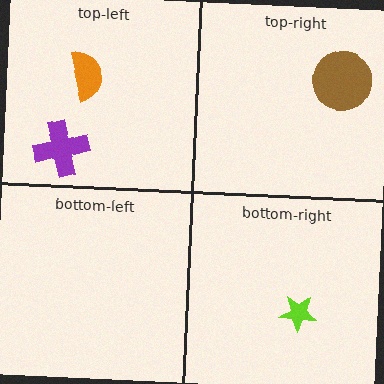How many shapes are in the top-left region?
2.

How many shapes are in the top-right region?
1.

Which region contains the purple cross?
The top-left region.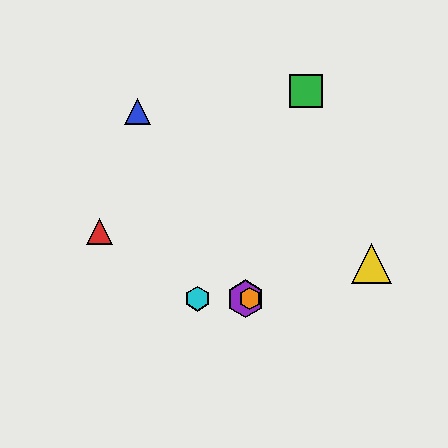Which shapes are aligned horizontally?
The purple hexagon, the orange hexagon, the cyan hexagon are aligned horizontally.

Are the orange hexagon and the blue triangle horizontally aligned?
No, the orange hexagon is at y≈299 and the blue triangle is at y≈111.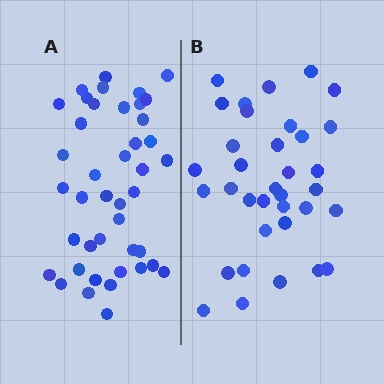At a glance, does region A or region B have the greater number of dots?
Region A (the left region) has more dots.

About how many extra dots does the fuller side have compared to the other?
Region A has roughly 8 or so more dots than region B.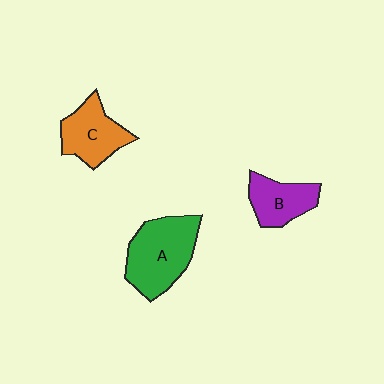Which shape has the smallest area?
Shape B (purple).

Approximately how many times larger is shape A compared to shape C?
Approximately 1.4 times.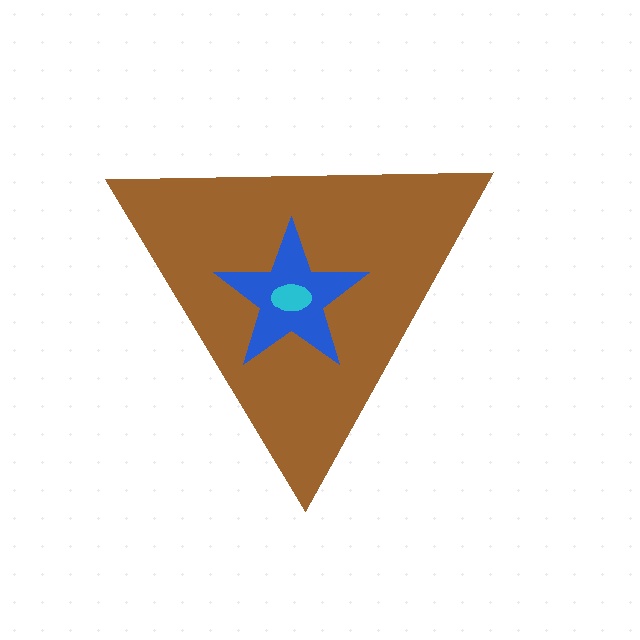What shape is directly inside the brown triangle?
The blue star.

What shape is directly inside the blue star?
The cyan ellipse.